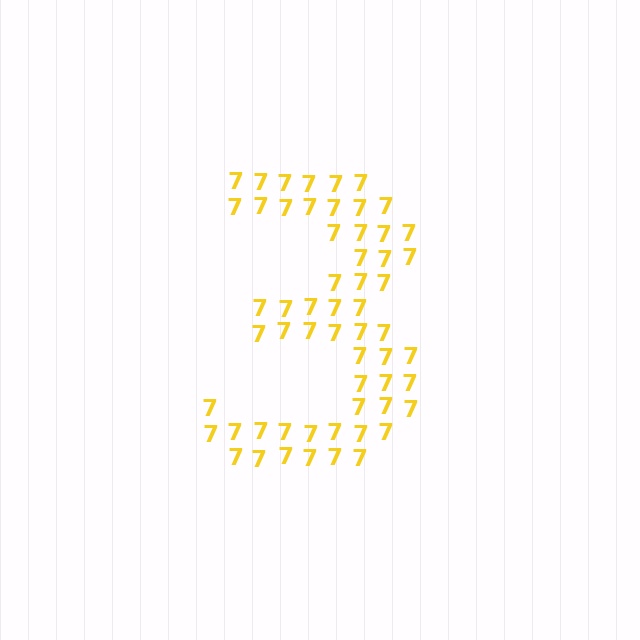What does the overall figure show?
The overall figure shows the digit 3.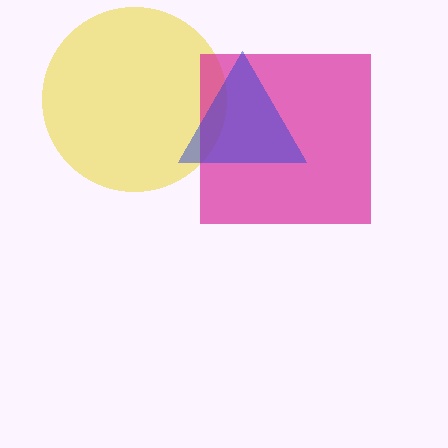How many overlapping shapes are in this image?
There are 3 overlapping shapes in the image.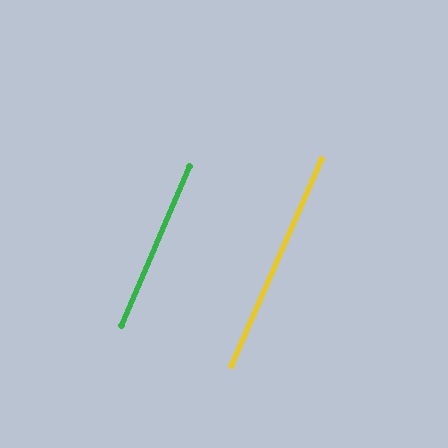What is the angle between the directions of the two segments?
Approximately 1 degree.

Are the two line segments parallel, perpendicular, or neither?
Parallel — their directions differ by only 0.6°.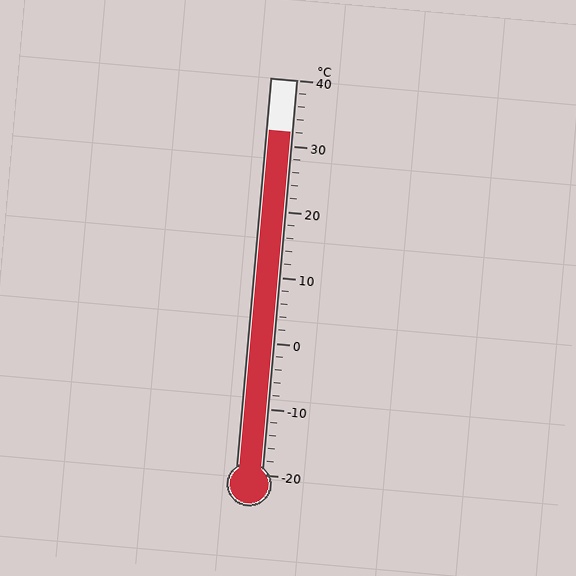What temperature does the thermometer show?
The thermometer shows approximately 32°C.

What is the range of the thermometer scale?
The thermometer scale ranges from -20°C to 40°C.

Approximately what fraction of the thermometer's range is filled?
The thermometer is filled to approximately 85% of its range.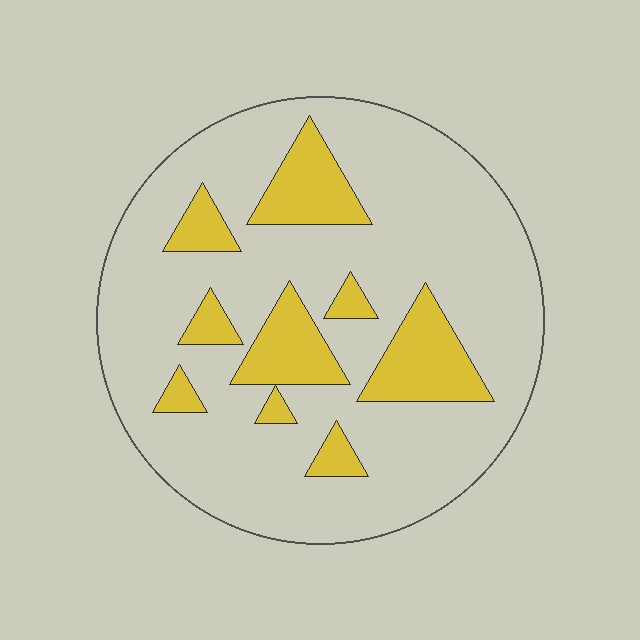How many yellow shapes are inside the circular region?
9.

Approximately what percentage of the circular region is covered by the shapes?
Approximately 20%.